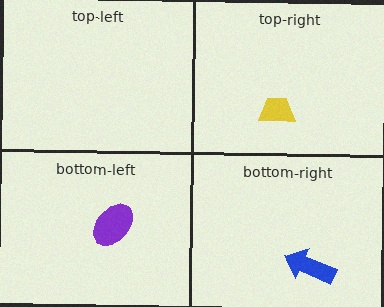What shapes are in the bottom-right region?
The blue arrow.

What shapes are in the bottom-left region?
The purple ellipse.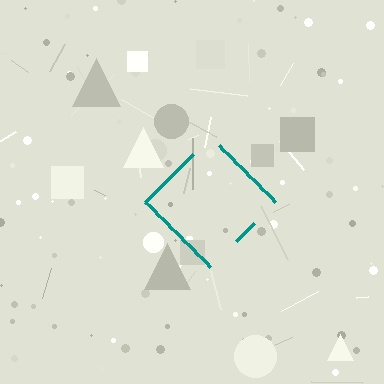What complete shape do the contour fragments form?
The contour fragments form a diamond.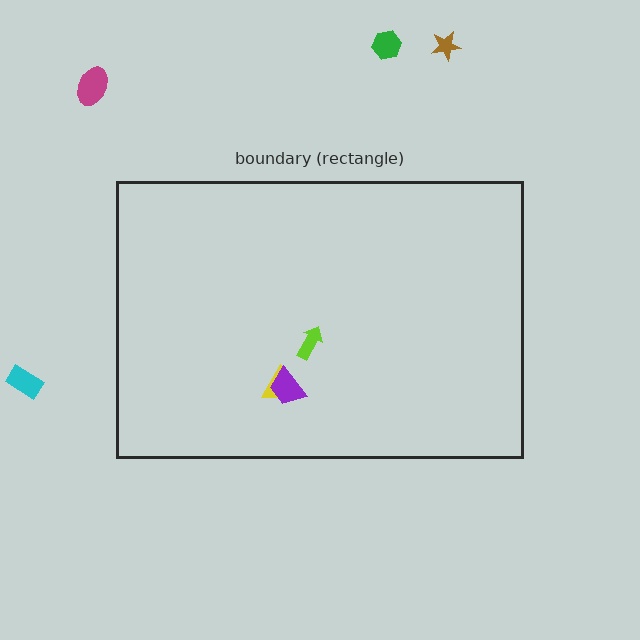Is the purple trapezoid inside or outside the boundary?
Inside.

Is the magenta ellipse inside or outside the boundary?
Outside.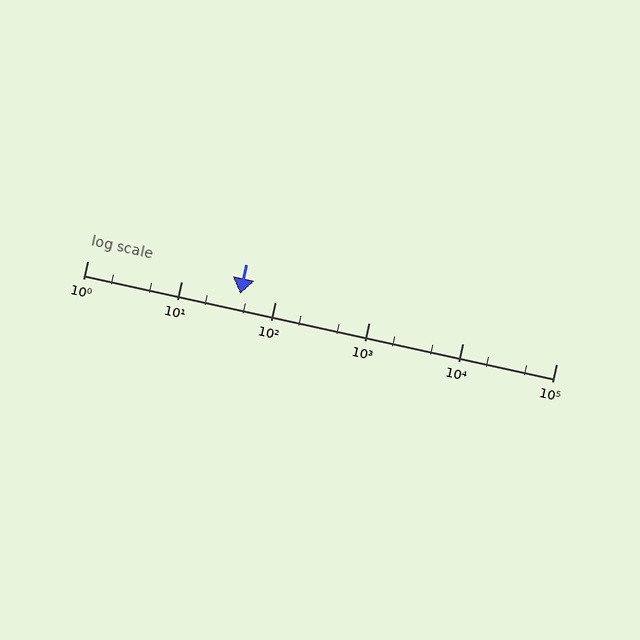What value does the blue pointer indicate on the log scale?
The pointer indicates approximately 43.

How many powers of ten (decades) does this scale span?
The scale spans 5 decades, from 1 to 100000.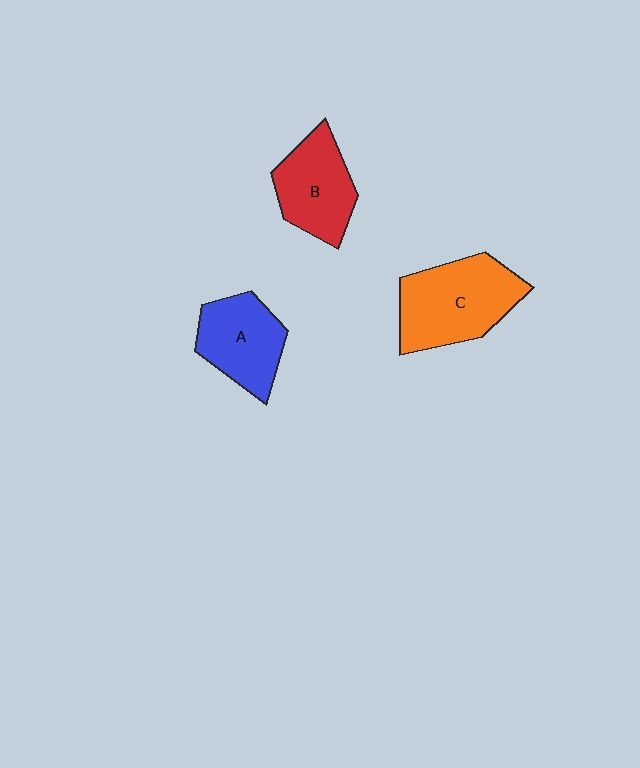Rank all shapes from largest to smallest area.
From largest to smallest: C (orange), B (red), A (blue).